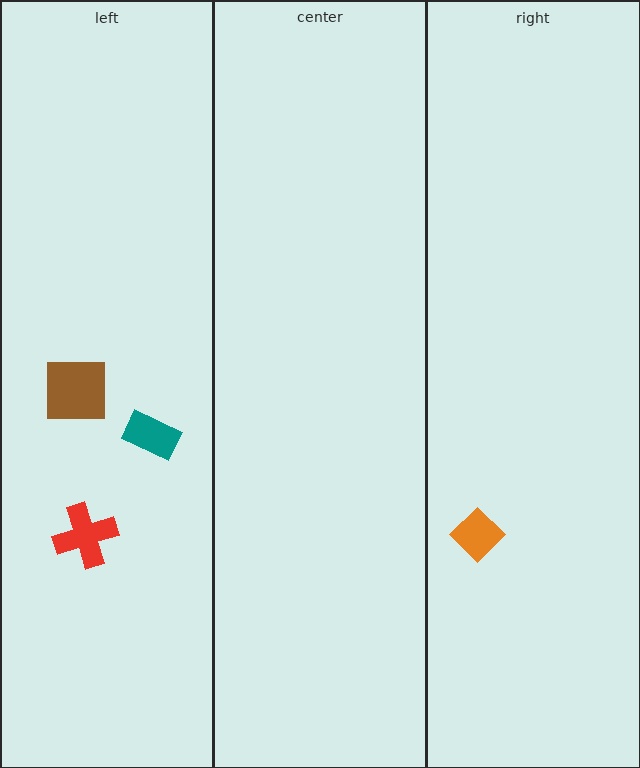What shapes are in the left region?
The teal rectangle, the red cross, the brown square.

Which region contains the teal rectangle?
The left region.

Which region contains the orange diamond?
The right region.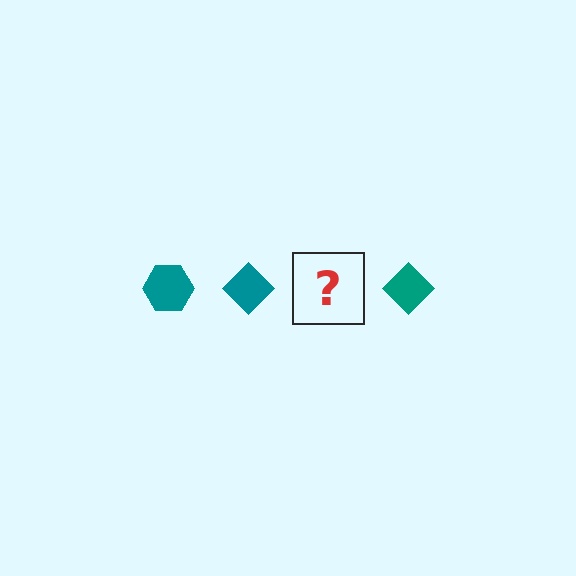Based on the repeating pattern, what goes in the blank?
The blank should be a teal hexagon.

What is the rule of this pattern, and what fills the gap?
The rule is that the pattern cycles through hexagon, diamond shapes in teal. The gap should be filled with a teal hexagon.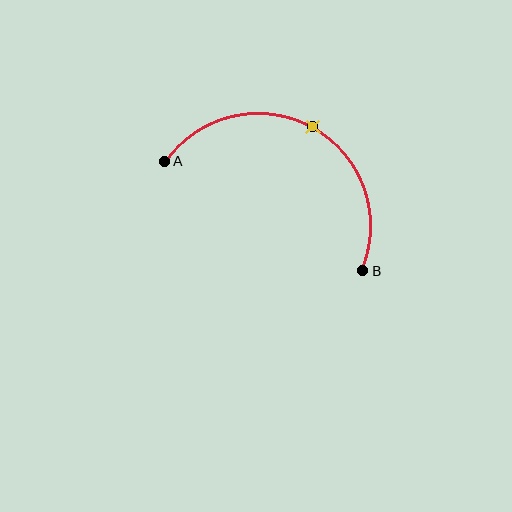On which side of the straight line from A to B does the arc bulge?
The arc bulges above the straight line connecting A and B.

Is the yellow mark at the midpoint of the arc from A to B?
Yes. The yellow mark lies on the arc at equal arc-length from both A and B — it is the arc midpoint.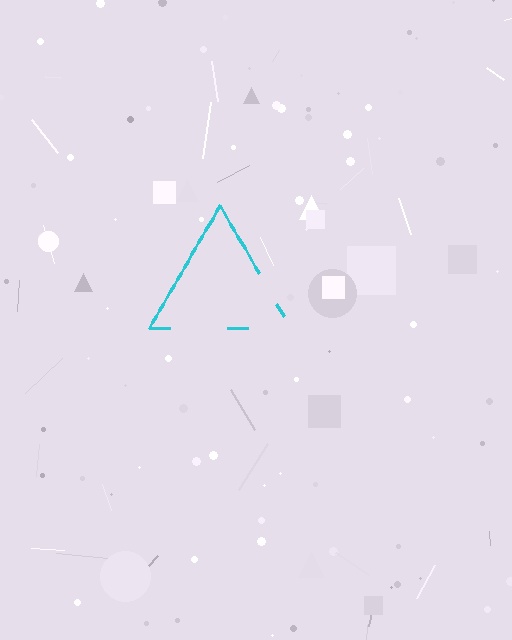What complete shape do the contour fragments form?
The contour fragments form a triangle.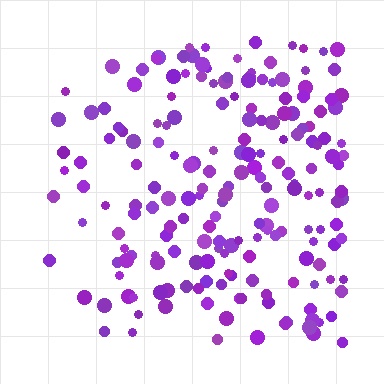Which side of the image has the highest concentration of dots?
The right.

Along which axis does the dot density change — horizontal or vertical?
Horizontal.